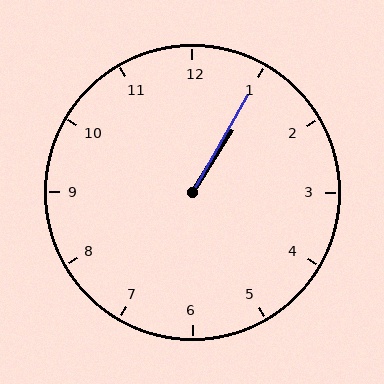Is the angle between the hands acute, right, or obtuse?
It is acute.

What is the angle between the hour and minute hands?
Approximately 2 degrees.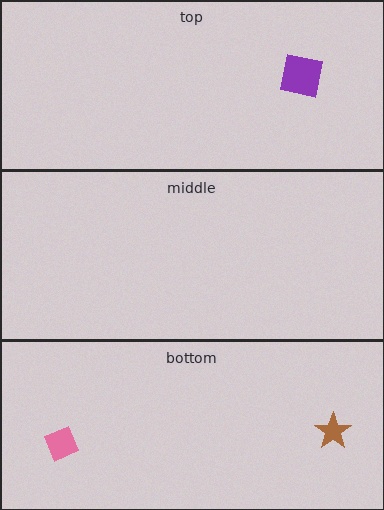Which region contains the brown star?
The bottom region.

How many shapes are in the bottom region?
2.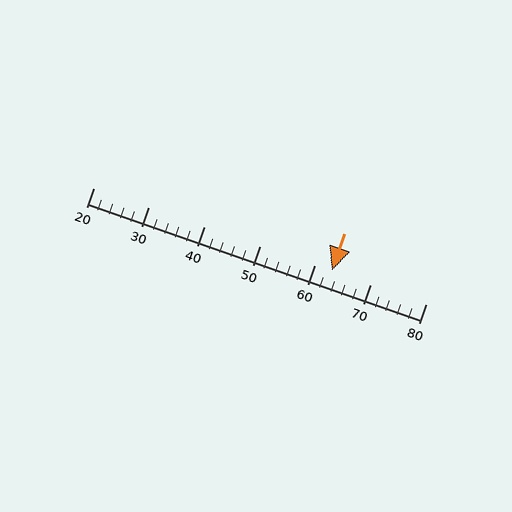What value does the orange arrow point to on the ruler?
The orange arrow points to approximately 63.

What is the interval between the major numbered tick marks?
The major tick marks are spaced 10 units apart.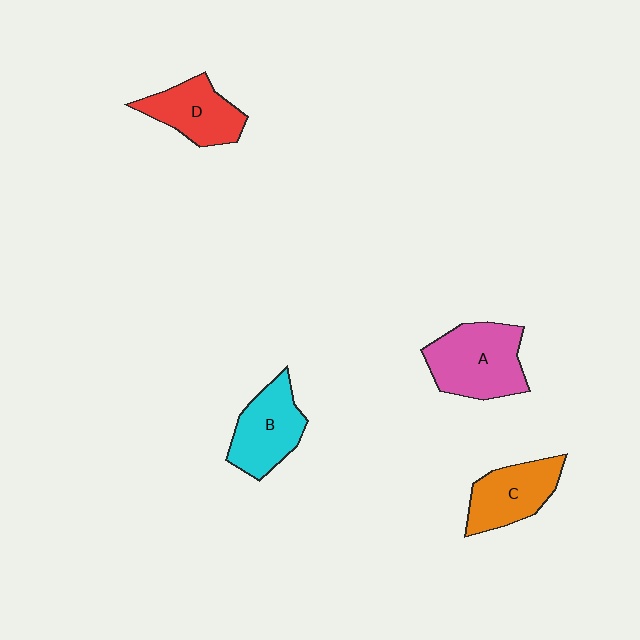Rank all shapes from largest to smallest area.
From largest to smallest: A (pink), B (cyan), C (orange), D (red).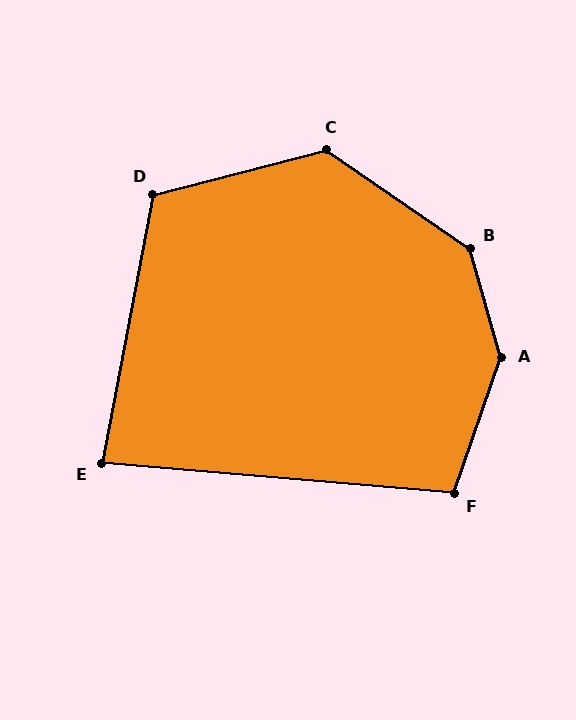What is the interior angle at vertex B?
Approximately 141 degrees (obtuse).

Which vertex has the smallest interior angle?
E, at approximately 84 degrees.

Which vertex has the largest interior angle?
A, at approximately 145 degrees.